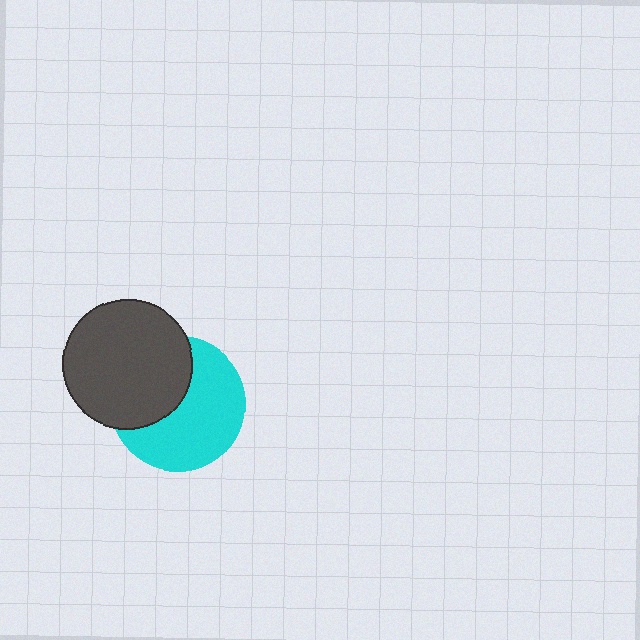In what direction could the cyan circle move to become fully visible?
The cyan circle could move toward the lower-right. That would shift it out from behind the dark gray circle entirely.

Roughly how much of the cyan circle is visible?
About half of it is visible (roughly 60%).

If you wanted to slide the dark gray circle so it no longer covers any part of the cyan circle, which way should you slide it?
Slide it toward the upper-left — that is the most direct way to separate the two shapes.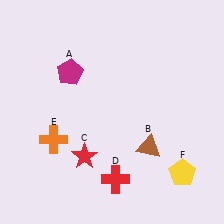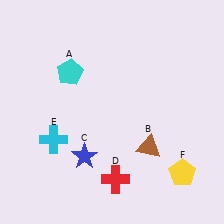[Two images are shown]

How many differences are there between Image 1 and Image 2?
There are 3 differences between the two images.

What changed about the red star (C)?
In Image 1, C is red. In Image 2, it changed to blue.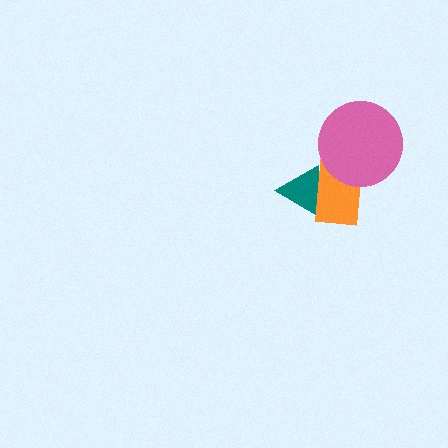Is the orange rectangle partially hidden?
Yes, it is partially covered by another shape.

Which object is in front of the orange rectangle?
The pink circle is in front of the orange rectangle.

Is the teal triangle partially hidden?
Yes, it is partially covered by another shape.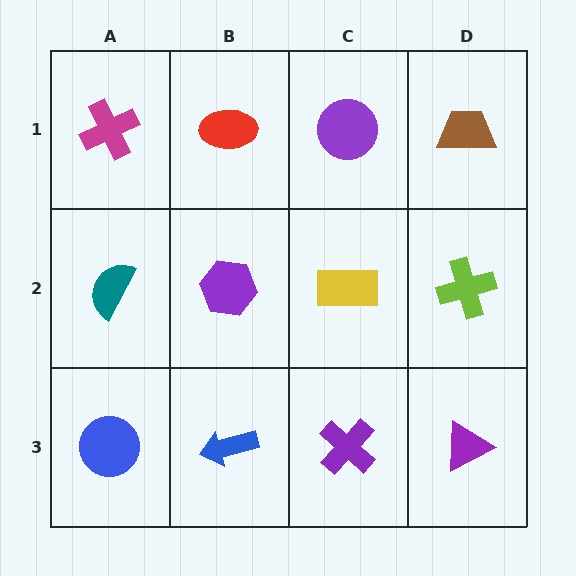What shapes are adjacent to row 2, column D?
A brown trapezoid (row 1, column D), a purple triangle (row 3, column D), a yellow rectangle (row 2, column C).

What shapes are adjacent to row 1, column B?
A purple hexagon (row 2, column B), a magenta cross (row 1, column A), a purple circle (row 1, column C).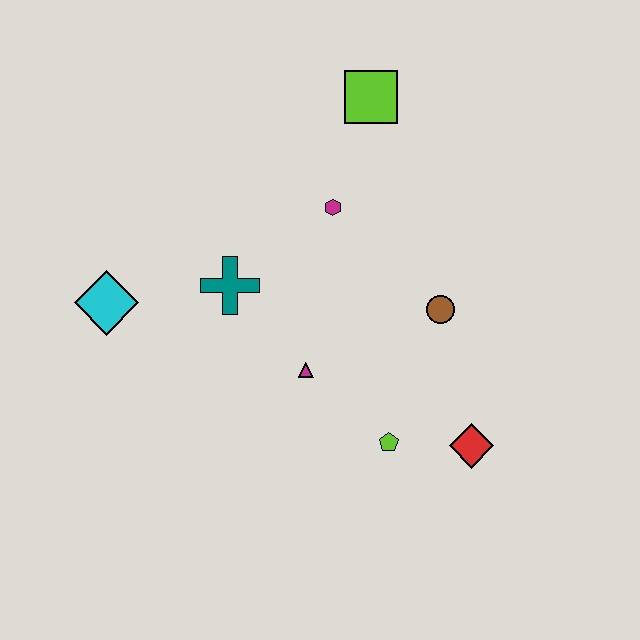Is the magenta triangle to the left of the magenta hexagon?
Yes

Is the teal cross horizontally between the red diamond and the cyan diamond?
Yes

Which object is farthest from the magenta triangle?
The lime square is farthest from the magenta triangle.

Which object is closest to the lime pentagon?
The red diamond is closest to the lime pentagon.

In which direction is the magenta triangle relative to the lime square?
The magenta triangle is below the lime square.